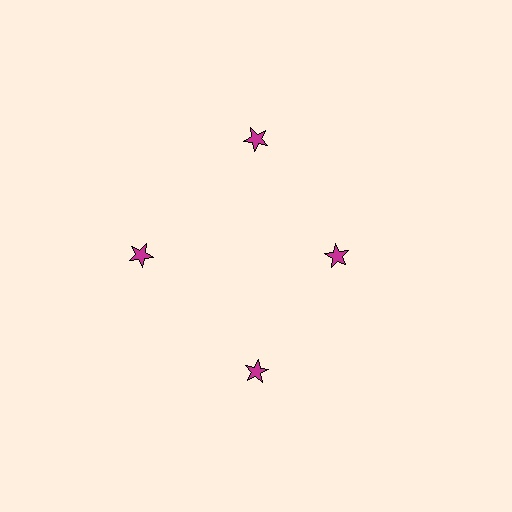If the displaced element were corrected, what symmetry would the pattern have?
It would have 4-fold rotational symmetry — the pattern would map onto itself every 90 degrees.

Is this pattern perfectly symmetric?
No. The 4 magenta stars are arranged in a ring, but one element near the 3 o'clock position is pulled inward toward the center, breaking the 4-fold rotational symmetry.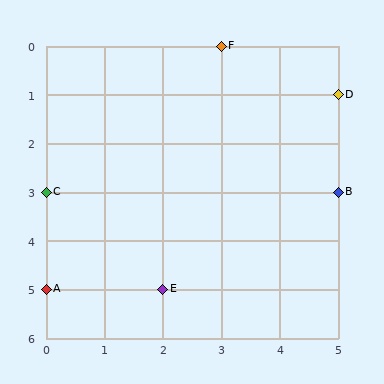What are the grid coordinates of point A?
Point A is at grid coordinates (0, 5).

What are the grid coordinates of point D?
Point D is at grid coordinates (5, 1).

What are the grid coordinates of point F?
Point F is at grid coordinates (3, 0).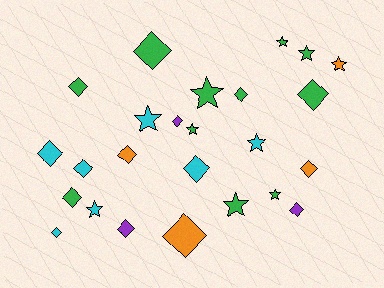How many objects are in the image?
There are 25 objects.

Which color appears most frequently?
Green, with 11 objects.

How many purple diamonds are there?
There are 3 purple diamonds.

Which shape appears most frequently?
Diamond, with 15 objects.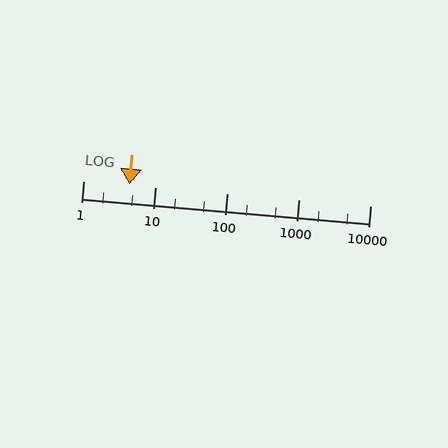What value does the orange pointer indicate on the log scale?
The pointer indicates approximately 4.4.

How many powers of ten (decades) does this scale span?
The scale spans 4 decades, from 1 to 10000.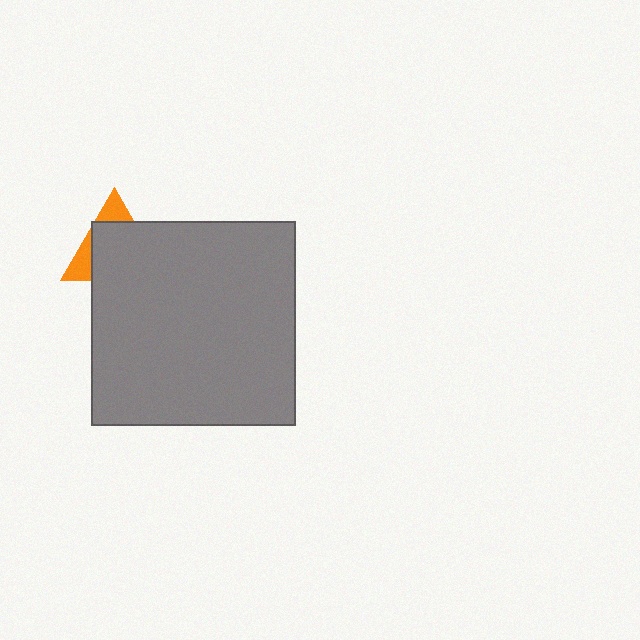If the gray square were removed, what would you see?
You would see the complete orange triangle.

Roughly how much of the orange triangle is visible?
A small part of it is visible (roughly 31%).